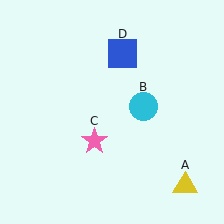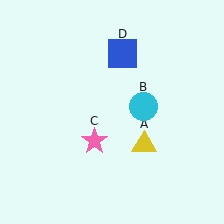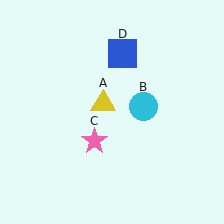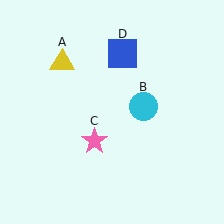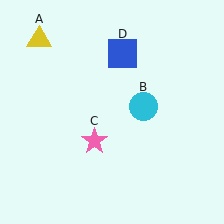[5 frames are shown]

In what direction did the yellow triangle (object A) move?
The yellow triangle (object A) moved up and to the left.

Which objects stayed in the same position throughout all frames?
Cyan circle (object B) and pink star (object C) and blue square (object D) remained stationary.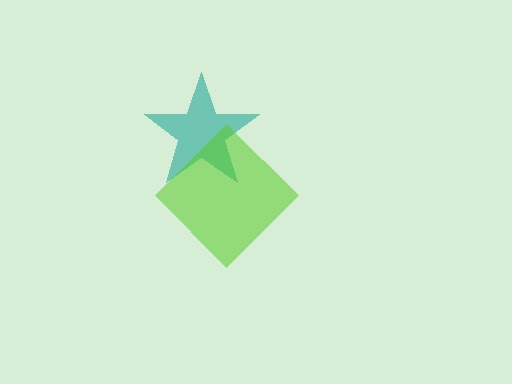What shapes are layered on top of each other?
The layered shapes are: a teal star, a lime diamond.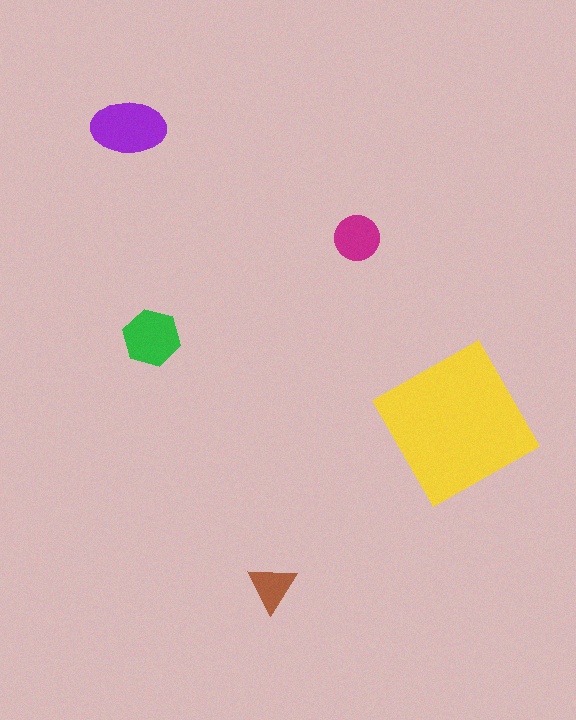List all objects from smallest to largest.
The brown triangle, the magenta circle, the green hexagon, the purple ellipse, the yellow square.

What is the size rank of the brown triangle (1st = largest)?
5th.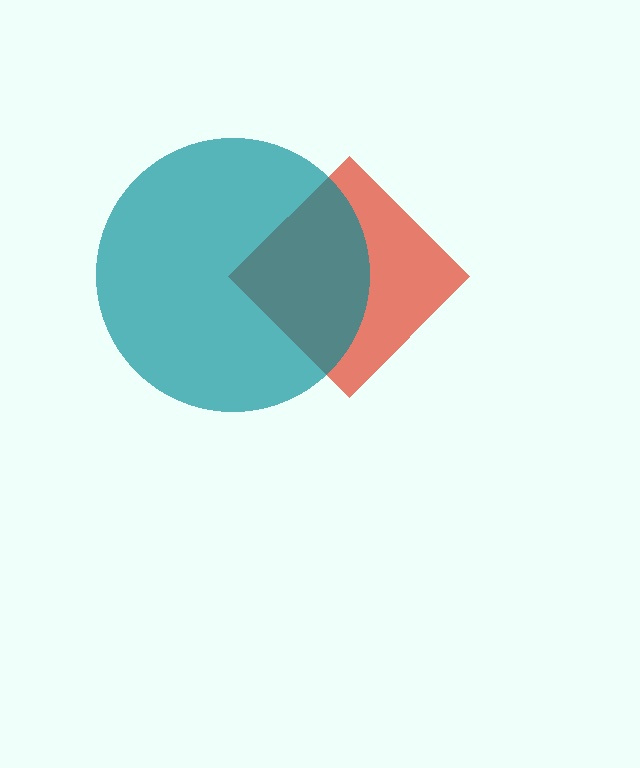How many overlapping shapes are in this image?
There are 2 overlapping shapes in the image.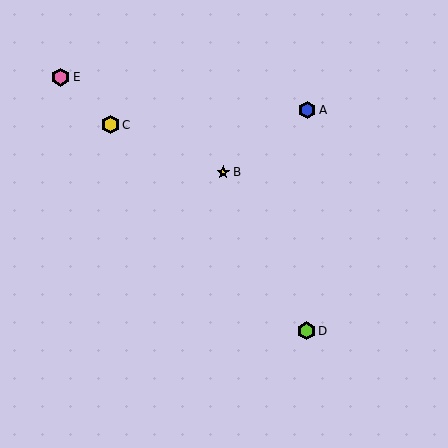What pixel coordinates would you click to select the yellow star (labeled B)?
Click at (223, 172) to select the yellow star B.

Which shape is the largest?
The pink hexagon (labeled E) is the largest.